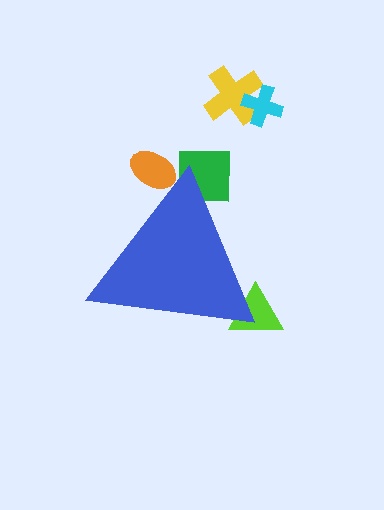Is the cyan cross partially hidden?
No, the cyan cross is fully visible.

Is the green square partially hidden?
Yes, the green square is partially hidden behind the blue triangle.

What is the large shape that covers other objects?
A blue triangle.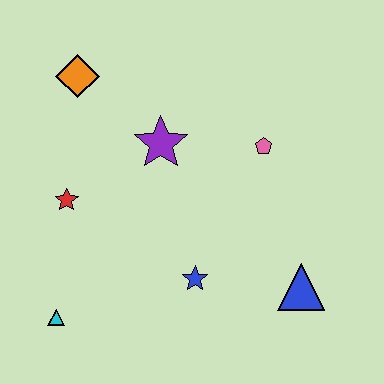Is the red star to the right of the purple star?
No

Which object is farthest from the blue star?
The orange diamond is farthest from the blue star.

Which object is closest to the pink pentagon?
The purple star is closest to the pink pentagon.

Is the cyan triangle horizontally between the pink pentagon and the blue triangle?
No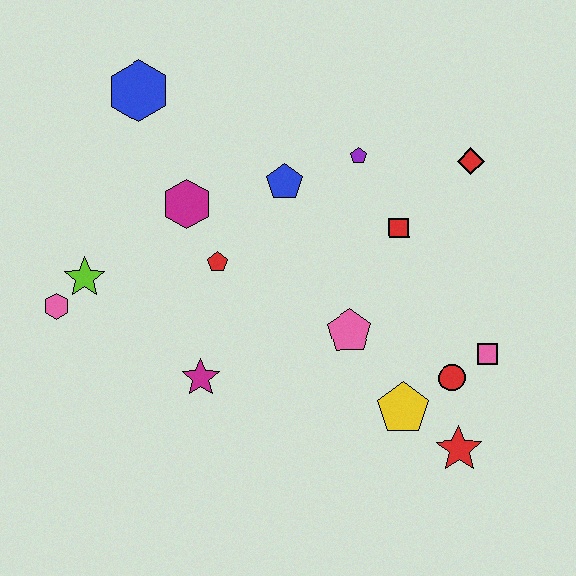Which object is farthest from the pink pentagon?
The blue hexagon is farthest from the pink pentagon.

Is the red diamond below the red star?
No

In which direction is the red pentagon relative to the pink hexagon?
The red pentagon is to the right of the pink hexagon.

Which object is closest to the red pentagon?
The magenta hexagon is closest to the red pentagon.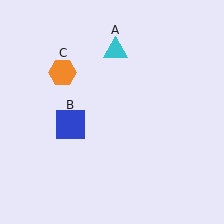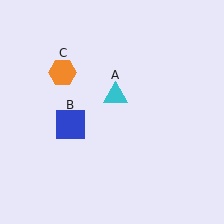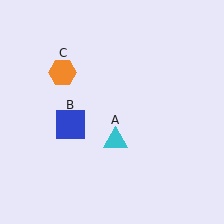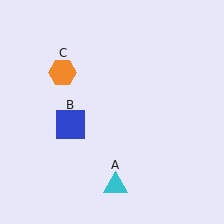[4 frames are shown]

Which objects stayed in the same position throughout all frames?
Blue square (object B) and orange hexagon (object C) remained stationary.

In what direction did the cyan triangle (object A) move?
The cyan triangle (object A) moved down.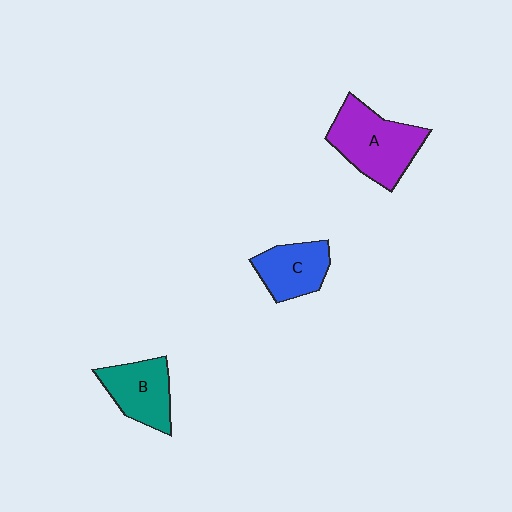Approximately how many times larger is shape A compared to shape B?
Approximately 1.4 times.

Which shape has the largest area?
Shape A (purple).